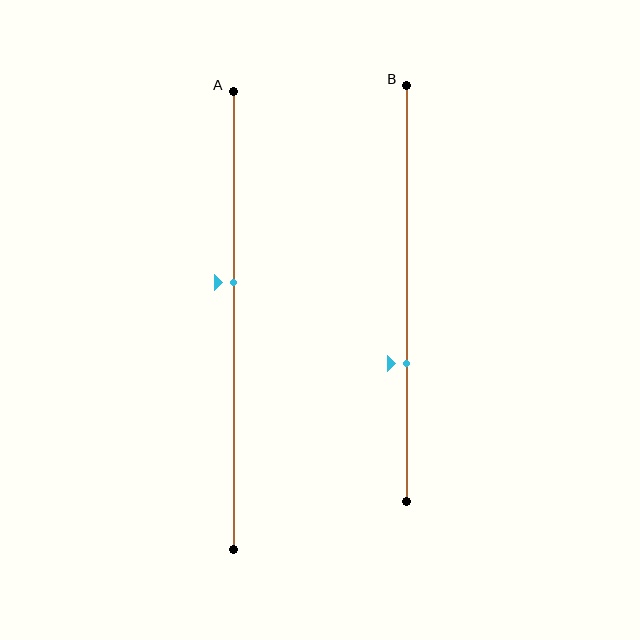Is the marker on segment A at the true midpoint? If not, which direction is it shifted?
No, the marker on segment A is shifted upward by about 8% of the segment length.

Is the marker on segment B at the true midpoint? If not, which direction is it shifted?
No, the marker on segment B is shifted downward by about 17% of the segment length.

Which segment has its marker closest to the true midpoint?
Segment A has its marker closest to the true midpoint.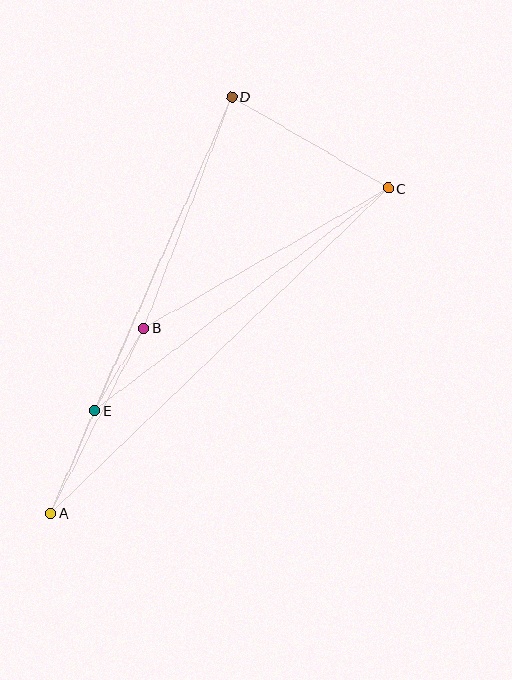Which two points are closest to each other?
Points B and E are closest to each other.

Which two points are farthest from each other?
Points A and C are farthest from each other.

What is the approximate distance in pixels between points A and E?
The distance between A and E is approximately 112 pixels.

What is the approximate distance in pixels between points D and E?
The distance between D and E is approximately 343 pixels.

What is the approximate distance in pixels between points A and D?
The distance between A and D is approximately 454 pixels.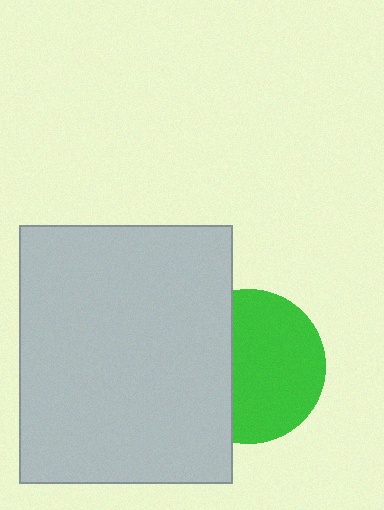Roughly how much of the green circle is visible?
About half of it is visible (roughly 62%).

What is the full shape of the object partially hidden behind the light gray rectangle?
The partially hidden object is a green circle.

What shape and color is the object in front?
The object in front is a light gray rectangle.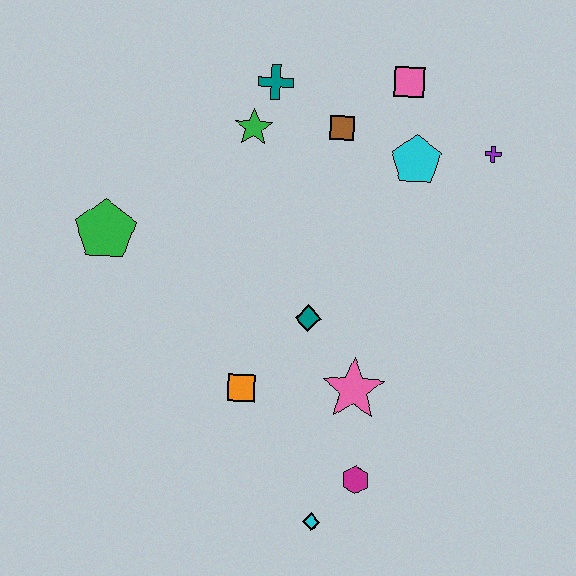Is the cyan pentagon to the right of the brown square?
Yes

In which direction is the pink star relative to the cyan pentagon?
The pink star is below the cyan pentagon.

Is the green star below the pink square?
Yes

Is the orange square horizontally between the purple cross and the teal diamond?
No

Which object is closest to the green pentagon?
The green star is closest to the green pentagon.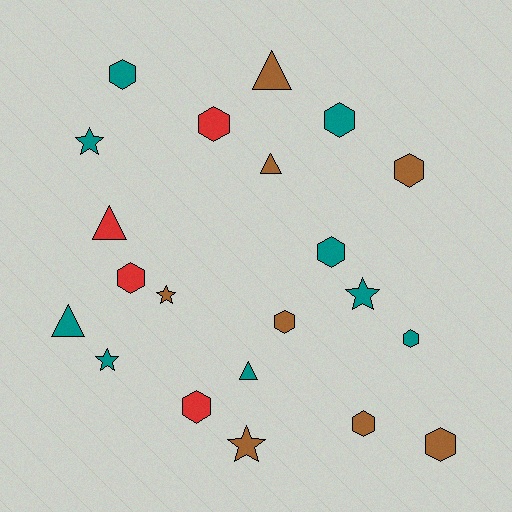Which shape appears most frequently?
Hexagon, with 11 objects.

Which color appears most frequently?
Teal, with 9 objects.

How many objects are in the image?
There are 21 objects.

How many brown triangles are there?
There are 2 brown triangles.